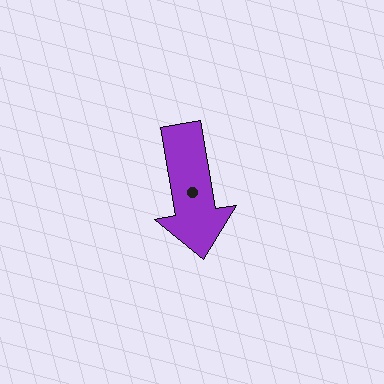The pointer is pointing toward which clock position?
Roughly 6 o'clock.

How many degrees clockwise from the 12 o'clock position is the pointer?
Approximately 170 degrees.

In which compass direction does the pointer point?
South.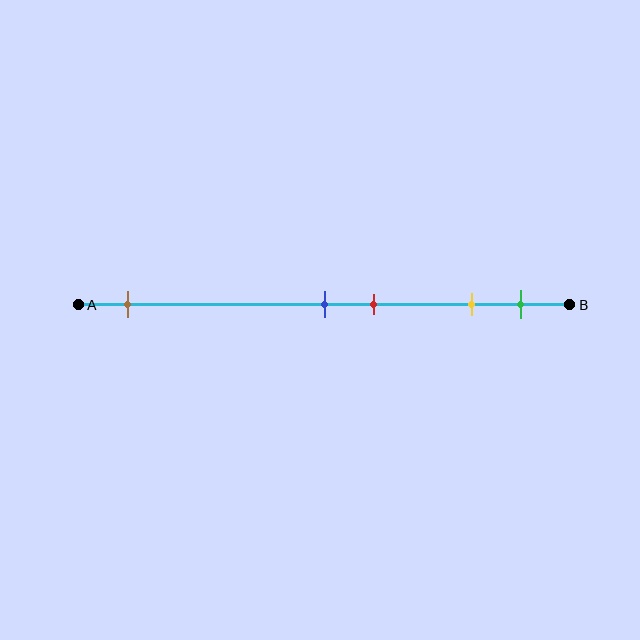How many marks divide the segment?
There are 5 marks dividing the segment.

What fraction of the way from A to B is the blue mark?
The blue mark is approximately 50% (0.5) of the way from A to B.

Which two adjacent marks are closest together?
The blue and red marks are the closest adjacent pair.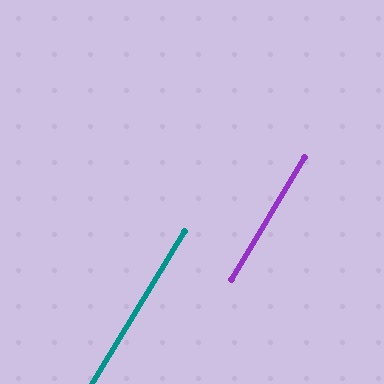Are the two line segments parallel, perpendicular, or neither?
Parallel — their directions differ by only 0.1°.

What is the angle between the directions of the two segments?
Approximately 0 degrees.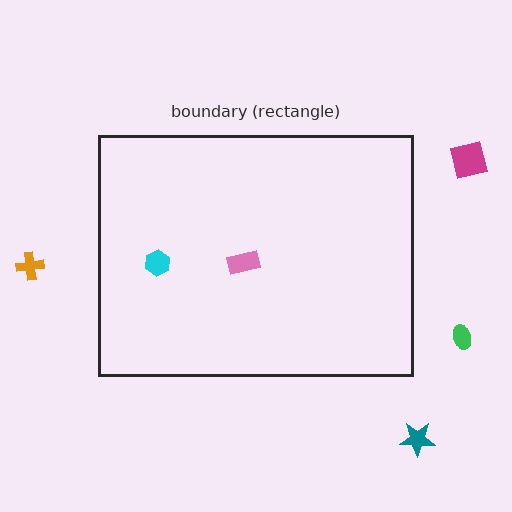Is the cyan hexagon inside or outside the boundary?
Inside.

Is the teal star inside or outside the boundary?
Outside.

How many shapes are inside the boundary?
2 inside, 4 outside.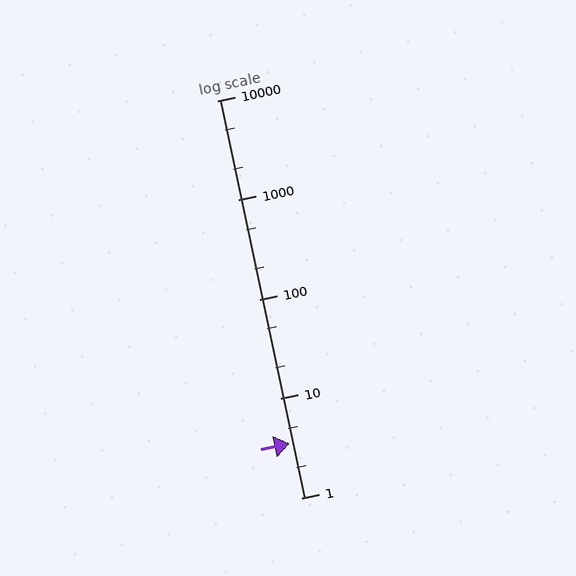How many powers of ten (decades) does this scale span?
The scale spans 4 decades, from 1 to 10000.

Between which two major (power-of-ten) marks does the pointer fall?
The pointer is between 1 and 10.